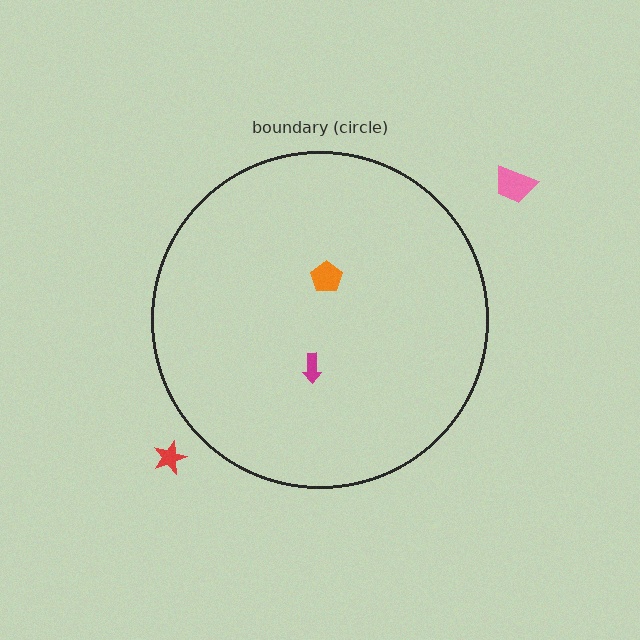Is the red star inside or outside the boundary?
Outside.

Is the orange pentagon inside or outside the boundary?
Inside.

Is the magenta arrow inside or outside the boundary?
Inside.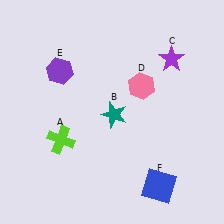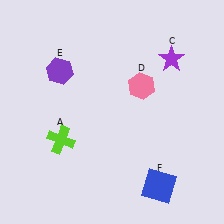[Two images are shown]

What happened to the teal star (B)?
The teal star (B) was removed in Image 2. It was in the bottom-right area of Image 1.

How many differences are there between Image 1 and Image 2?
There is 1 difference between the two images.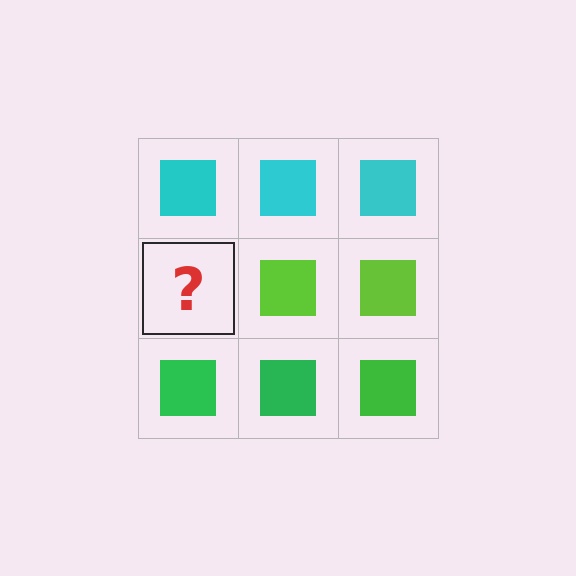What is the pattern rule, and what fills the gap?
The rule is that each row has a consistent color. The gap should be filled with a lime square.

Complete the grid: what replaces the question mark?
The question mark should be replaced with a lime square.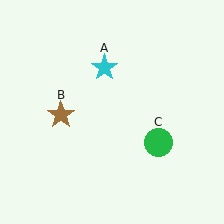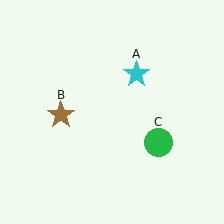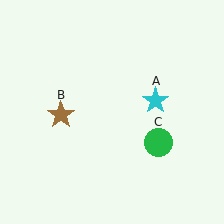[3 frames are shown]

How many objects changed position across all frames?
1 object changed position: cyan star (object A).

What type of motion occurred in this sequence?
The cyan star (object A) rotated clockwise around the center of the scene.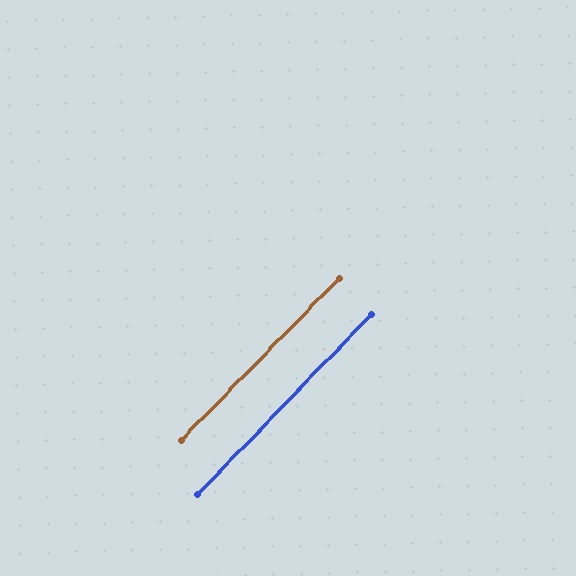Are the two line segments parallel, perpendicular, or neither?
Parallel — their directions differ by only 0.4°.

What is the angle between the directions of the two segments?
Approximately 0 degrees.